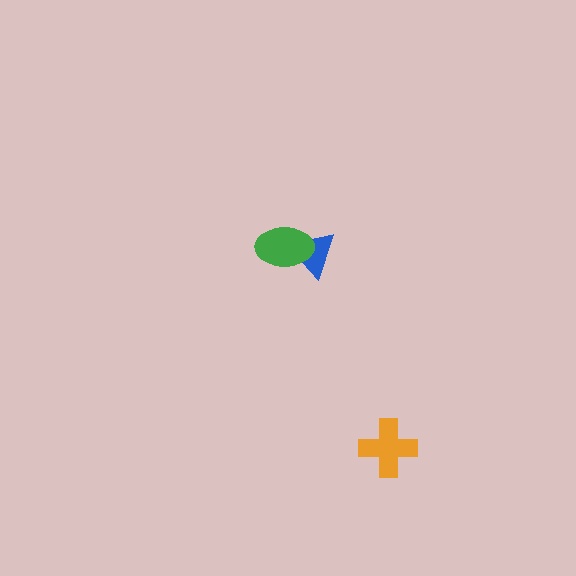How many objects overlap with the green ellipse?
1 object overlaps with the green ellipse.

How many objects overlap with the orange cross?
0 objects overlap with the orange cross.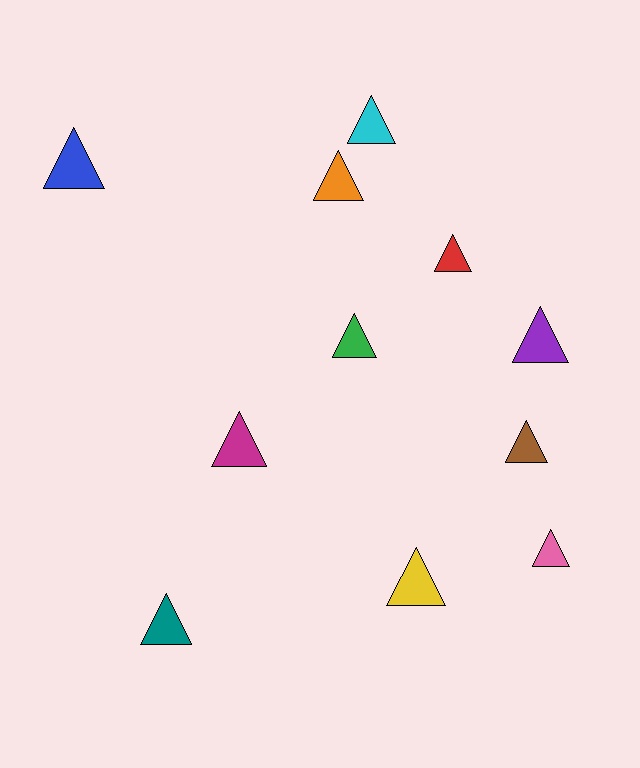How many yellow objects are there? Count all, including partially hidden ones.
There is 1 yellow object.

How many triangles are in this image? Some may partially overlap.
There are 11 triangles.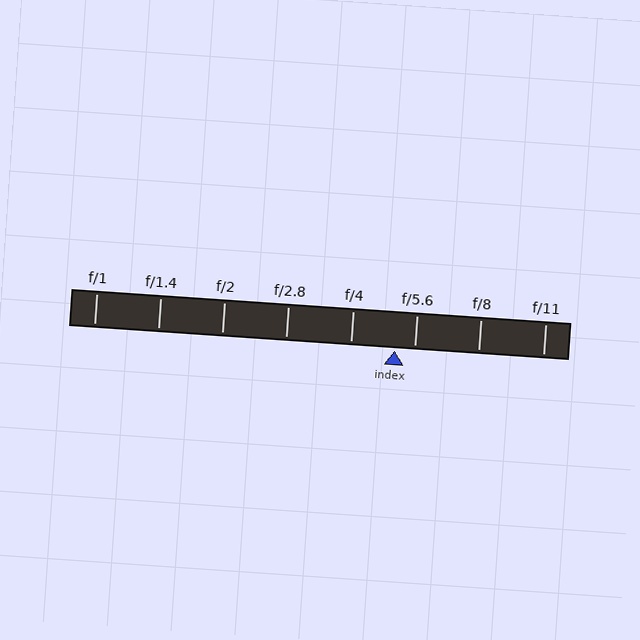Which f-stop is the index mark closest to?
The index mark is closest to f/5.6.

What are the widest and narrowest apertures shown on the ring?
The widest aperture shown is f/1 and the narrowest is f/11.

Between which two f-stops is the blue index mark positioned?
The index mark is between f/4 and f/5.6.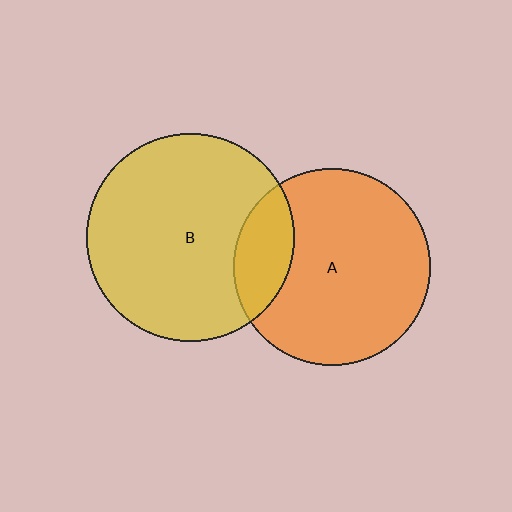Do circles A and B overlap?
Yes.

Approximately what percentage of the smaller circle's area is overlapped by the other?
Approximately 20%.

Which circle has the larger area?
Circle B (yellow).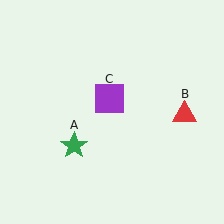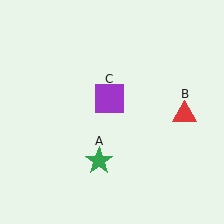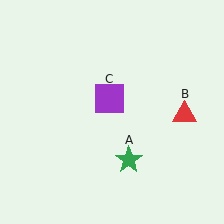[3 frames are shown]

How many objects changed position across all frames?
1 object changed position: green star (object A).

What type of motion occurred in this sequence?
The green star (object A) rotated counterclockwise around the center of the scene.